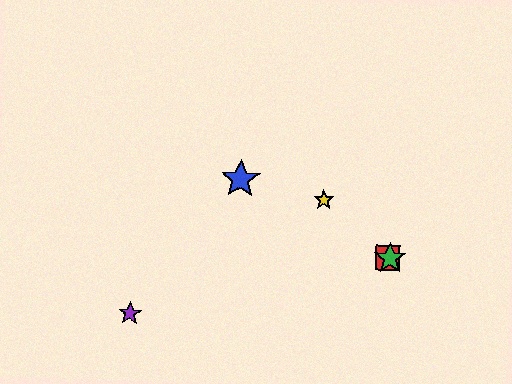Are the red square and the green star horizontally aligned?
Yes, both are at y≈258.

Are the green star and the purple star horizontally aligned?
No, the green star is at y≈258 and the purple star is at y≈314.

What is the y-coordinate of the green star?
The green star is at y≈258.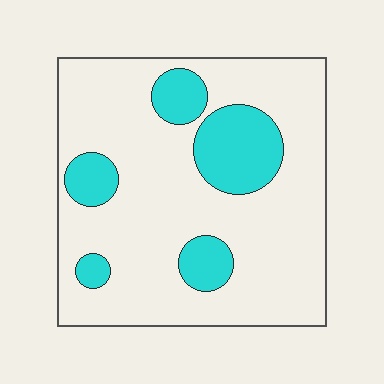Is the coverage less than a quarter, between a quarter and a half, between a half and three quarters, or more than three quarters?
Less than a quarter.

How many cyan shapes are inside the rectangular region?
5.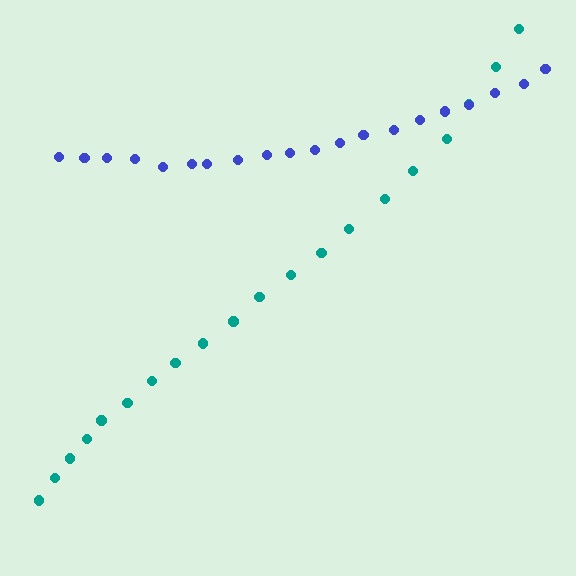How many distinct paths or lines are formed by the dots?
There are 2 distinct paths.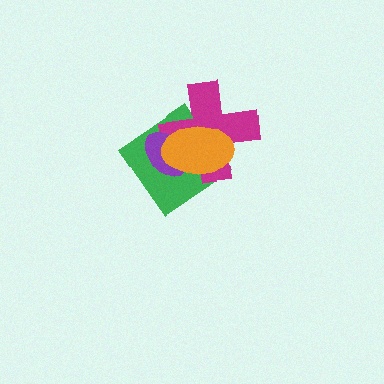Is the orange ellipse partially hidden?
No, no other shape covers it.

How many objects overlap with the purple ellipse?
3 objects overlap with the purple ellipse.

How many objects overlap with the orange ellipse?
3 objects overlap with the orange ellipse.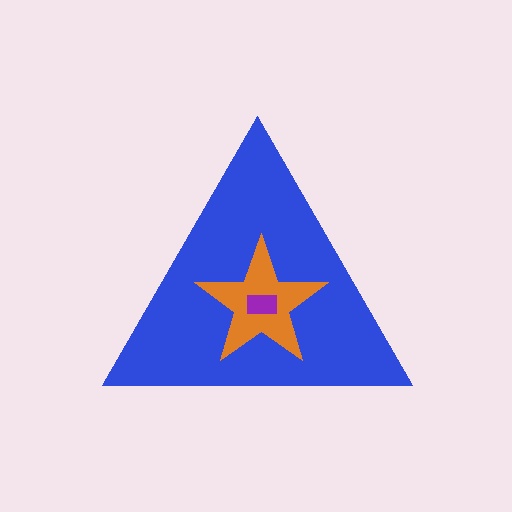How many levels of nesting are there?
3.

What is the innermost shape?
The purple rectangle.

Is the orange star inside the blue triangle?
Yes.